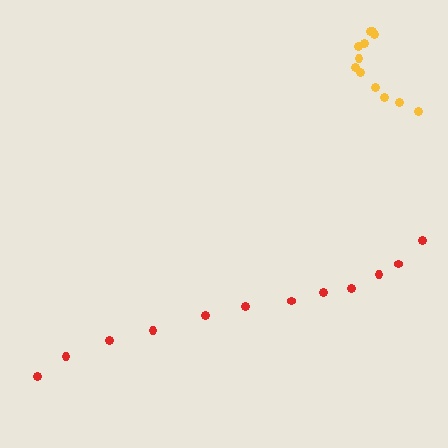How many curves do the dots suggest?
There are 2 distinct paths.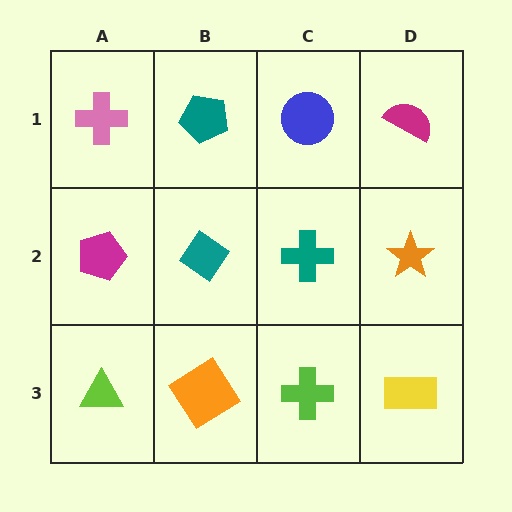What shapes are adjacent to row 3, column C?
A teal cross (row 2, column C), an orange diamond (row 3, column B), a yellow rectangle (row 3, column D).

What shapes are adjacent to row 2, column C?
A blue circle (row 1, column C), a lime cross (row 3, column C), a teal diamond (row 2, column B), an orange star (row 2, column D).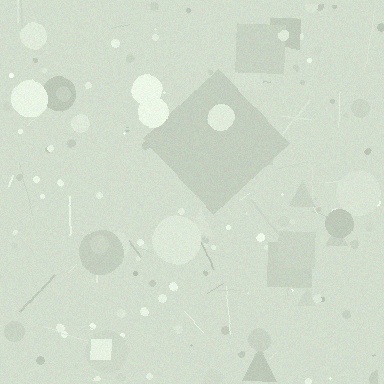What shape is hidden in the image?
A diamond is hidden in the image.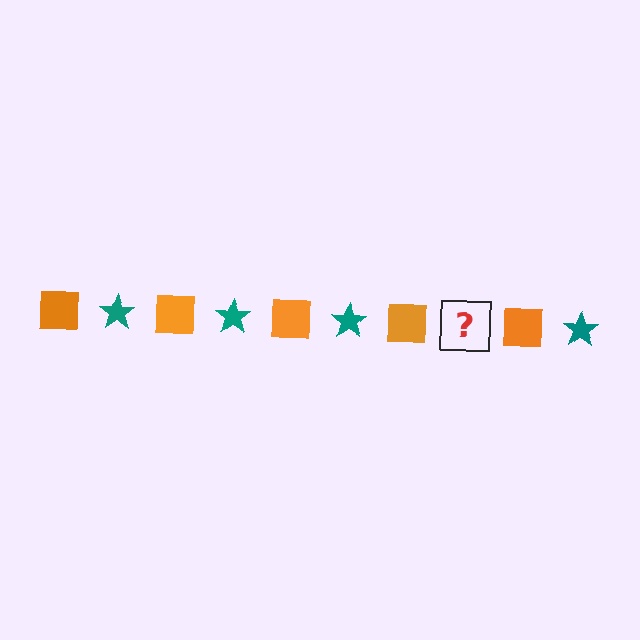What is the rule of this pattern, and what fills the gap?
The rule is that the pattern alternates between orange square and teal star. The gap should be filled with a teal star.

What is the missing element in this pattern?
The missing element is a teal star.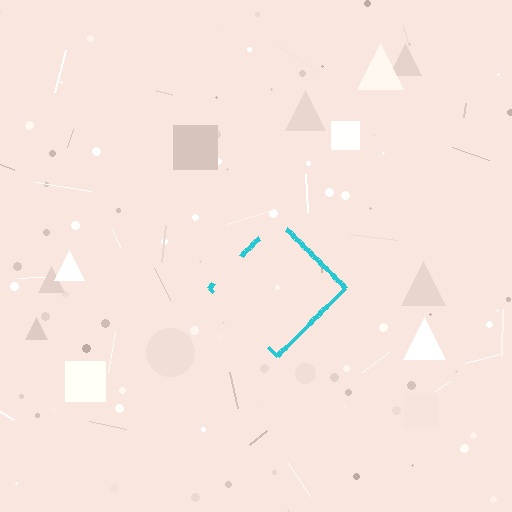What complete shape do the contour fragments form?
The contour fragments form a diamond.